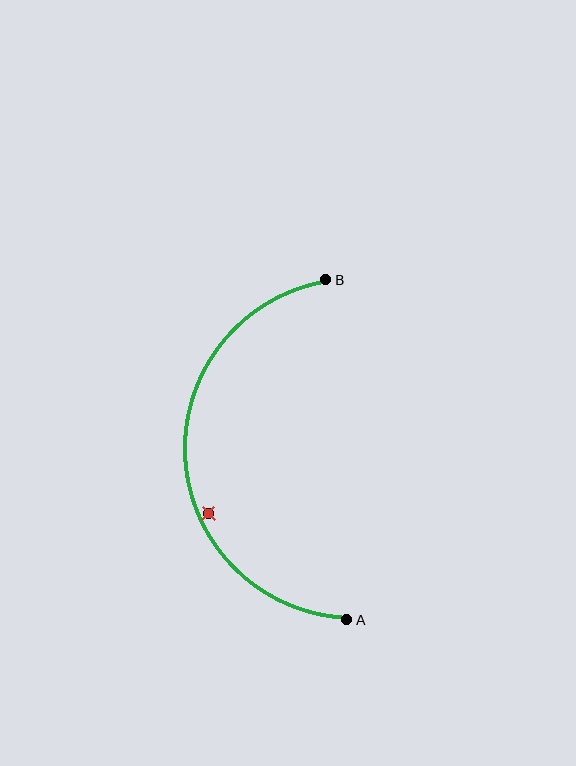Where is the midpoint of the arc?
The arc midpoint is the point on the curve farthest from the straight line joining A and B. It sits to the left of that line.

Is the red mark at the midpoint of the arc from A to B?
No — the red mark does not lie on the arc at all. It sits slightly inside the curve.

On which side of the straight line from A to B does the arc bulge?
The arc bulges to the left of the straight line connecting A and B.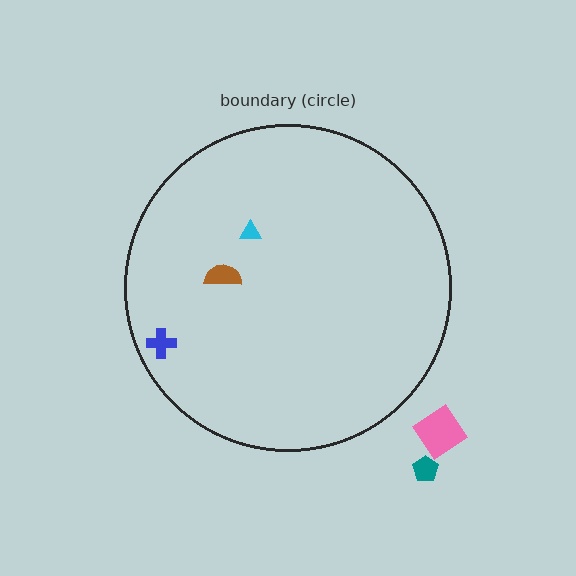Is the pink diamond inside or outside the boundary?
Outside.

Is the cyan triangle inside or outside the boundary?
Inside.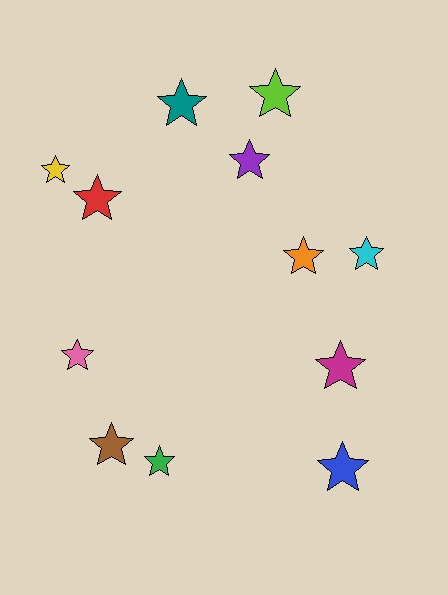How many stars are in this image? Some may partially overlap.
There are 12 stars.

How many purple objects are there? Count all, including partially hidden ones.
There is 1 purple object.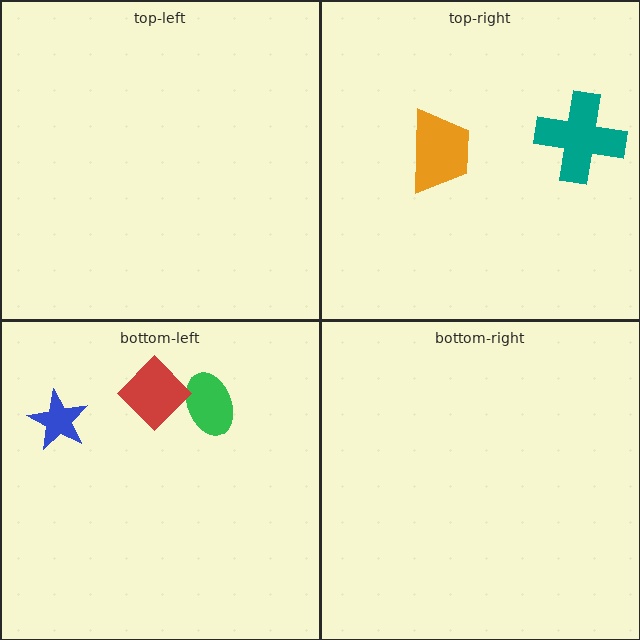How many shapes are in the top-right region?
2.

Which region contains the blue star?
The bottom-left region.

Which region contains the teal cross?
The top-right region.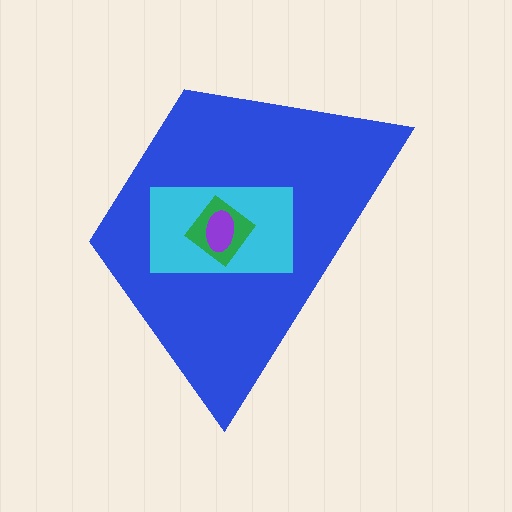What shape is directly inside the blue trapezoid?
The cyan rectangle.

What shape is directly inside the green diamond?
The purple ellipse.